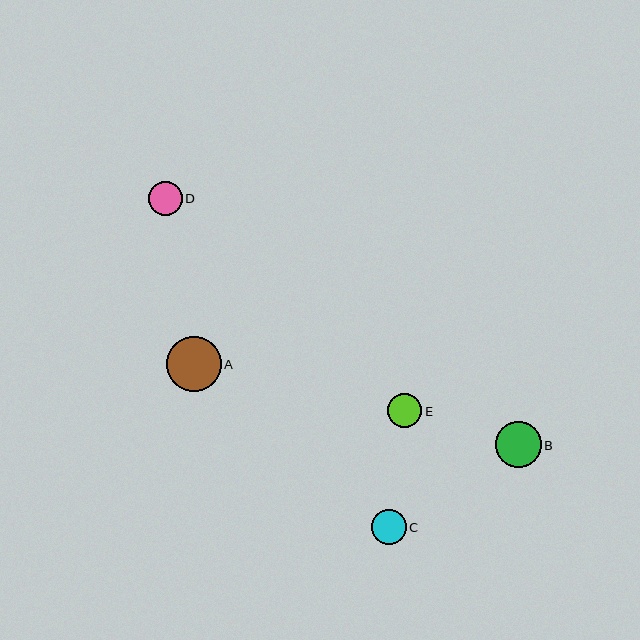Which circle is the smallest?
Circle D is the smallest with a size of approximately 34 pixels.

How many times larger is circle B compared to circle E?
Circle B is approximately 1.3 times the size of circle E.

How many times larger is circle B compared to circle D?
Circle B is approximately 1.4 times the size of circle D.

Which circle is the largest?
Circle A is the largest with a size of approximately 55 pixels.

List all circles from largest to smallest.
From largest to smallest: A, B, C, E, D.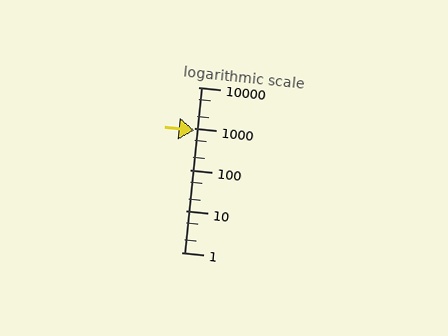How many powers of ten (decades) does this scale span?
The scale spans 4 decades, from 1 to 10000.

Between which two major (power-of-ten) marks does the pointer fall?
The pointer is between 100 and 1000.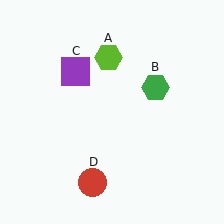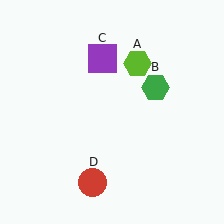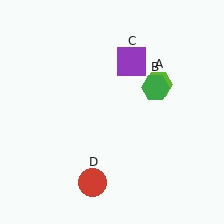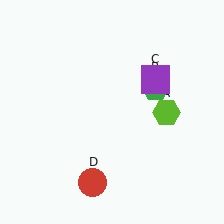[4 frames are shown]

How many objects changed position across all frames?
2 objects changed position: lime hexagon (object A), purple square (object C).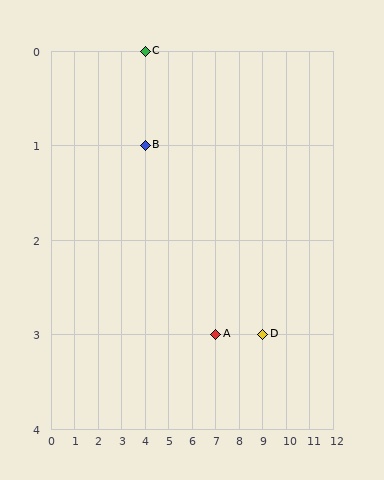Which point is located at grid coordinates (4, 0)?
Point C is at (4, 0).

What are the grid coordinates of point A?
Point A is at grid coordinates (7, 3).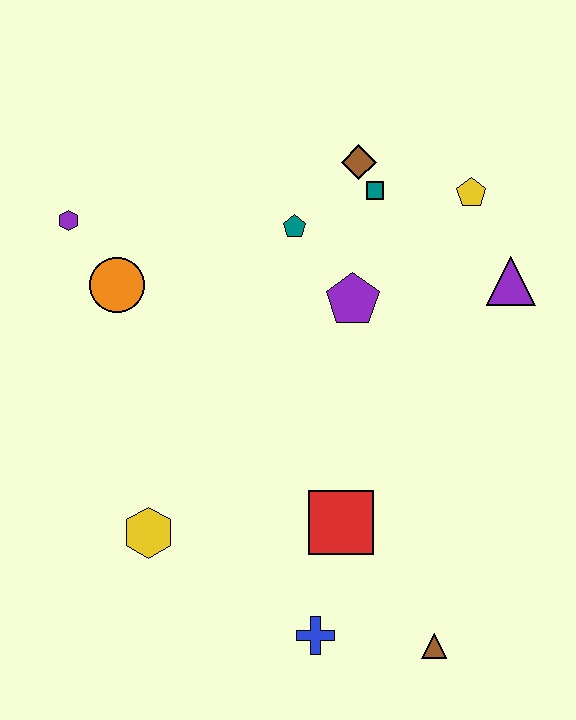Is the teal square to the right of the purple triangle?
No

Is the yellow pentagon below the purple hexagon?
No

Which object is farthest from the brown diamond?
The brown triangle is farthest from the brown diamond.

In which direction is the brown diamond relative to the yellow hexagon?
The brown diamond is above the yellow hexagon.